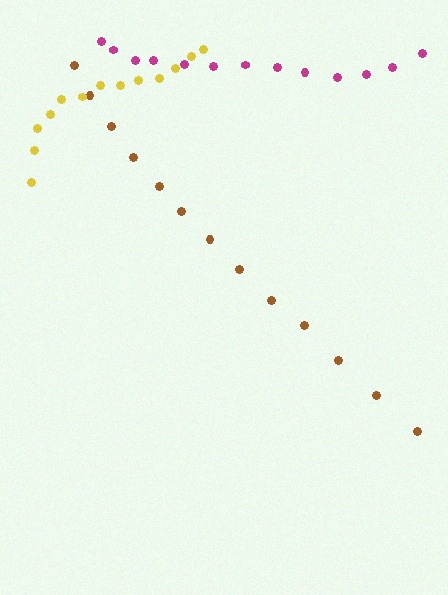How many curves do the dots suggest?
There are 3 distinct paths.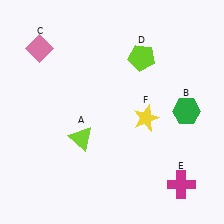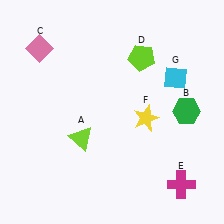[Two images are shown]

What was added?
A cyan diamond (G) was added in Image 2.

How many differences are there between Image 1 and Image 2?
There is 1 difference between the two images.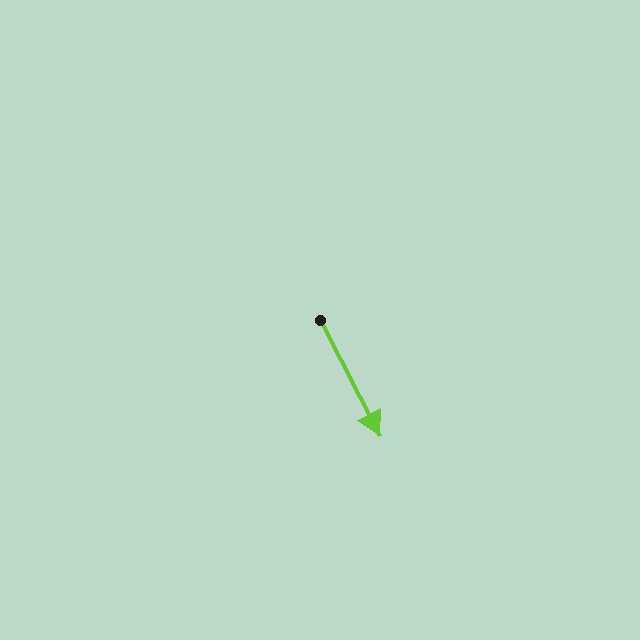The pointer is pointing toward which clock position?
Roughly 5 o'clock.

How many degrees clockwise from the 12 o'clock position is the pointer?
Approximately 153 degrees.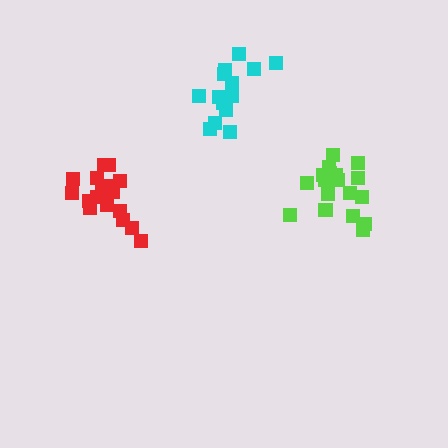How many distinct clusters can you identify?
There are 3 distinct clusters.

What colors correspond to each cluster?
The clusters are colored: lime, red, cyan.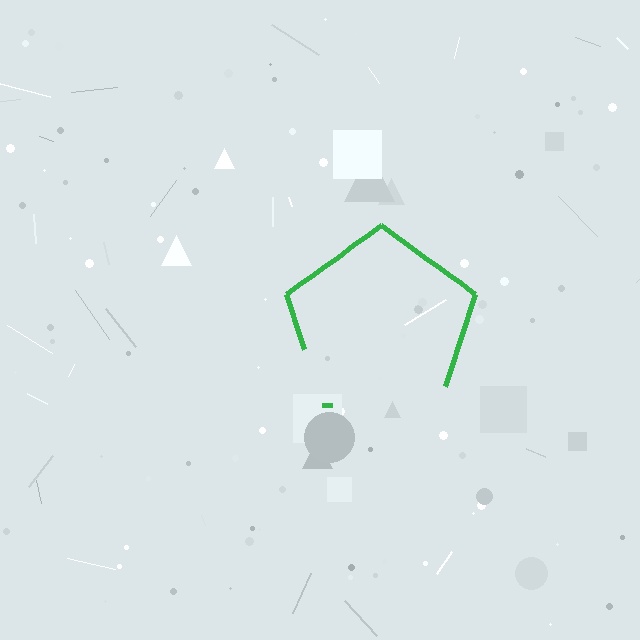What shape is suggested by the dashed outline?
The dashed outline suggests a pentagon.